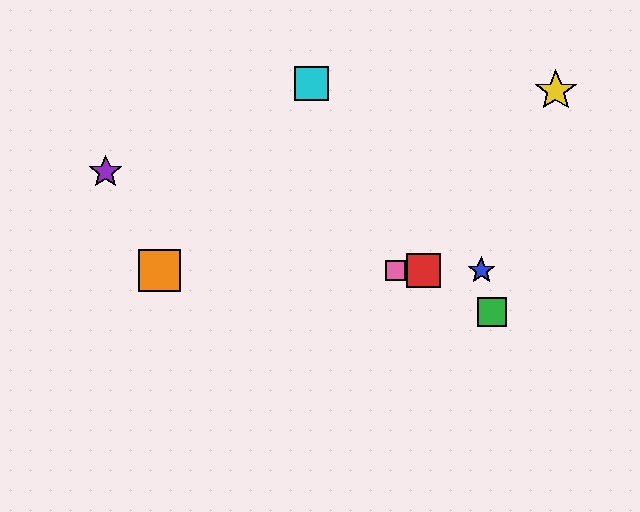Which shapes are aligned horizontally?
The red square, the blue star, the orange square, the pink square are aligned horizontally.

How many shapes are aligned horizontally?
4 shapes (the red square, the blue star, the orange square, the pink square) are aligned horizontally.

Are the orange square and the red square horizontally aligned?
Yes, both are at y≈271.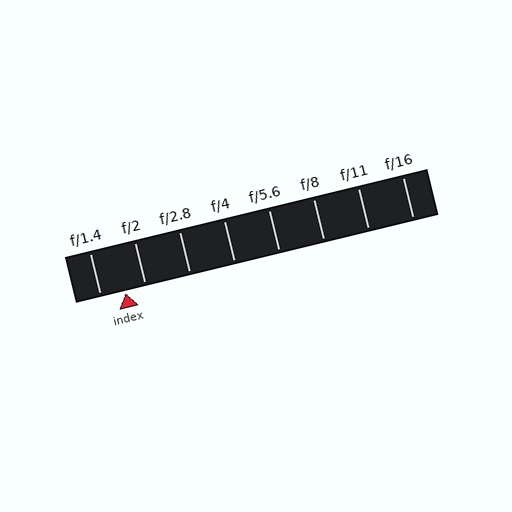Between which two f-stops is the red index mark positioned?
The index mark is between f/1.4 and f/2.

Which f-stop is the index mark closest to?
The index mark is closest to f/2.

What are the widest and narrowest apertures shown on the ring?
The widest aperture shown is f/1.4 and the narrowest is f/16.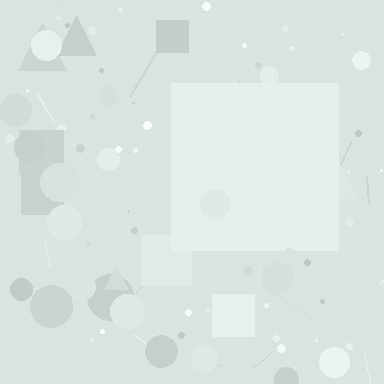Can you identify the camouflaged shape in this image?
The camouflaged shape is a square.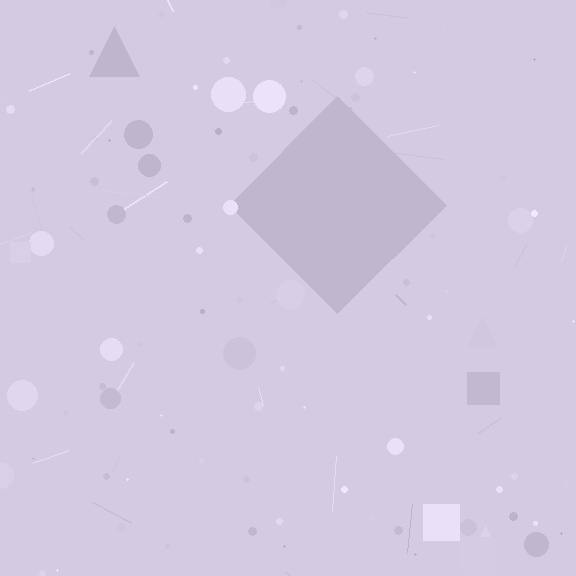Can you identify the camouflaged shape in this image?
The camouflaged shape is a diamond.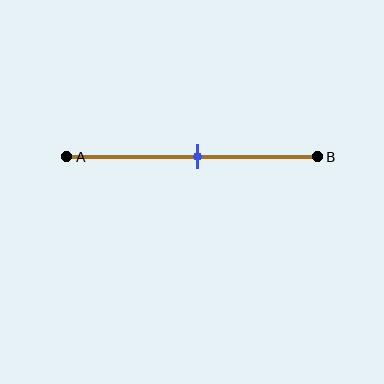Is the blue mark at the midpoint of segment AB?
Yes, the mark is approximately at the midpoint.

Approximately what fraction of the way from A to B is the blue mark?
The blue mark is approximately 50% of the way from A to B.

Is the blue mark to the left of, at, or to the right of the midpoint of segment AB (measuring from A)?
The blue mark is approximately at the midpoint of segment AB.